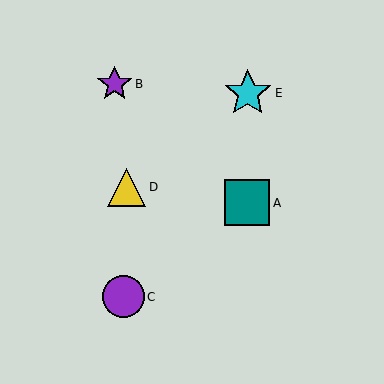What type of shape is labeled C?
Shape C is a purple circle.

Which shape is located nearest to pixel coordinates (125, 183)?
The yellow triangle (labeled D) at (127, 187) is nearest to that location.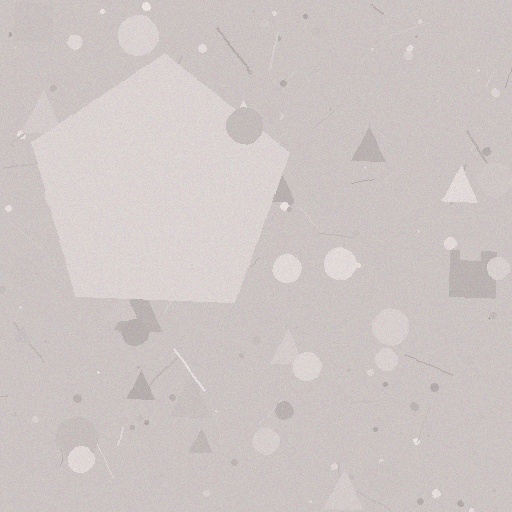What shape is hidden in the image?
A pentagon is hidden in the image.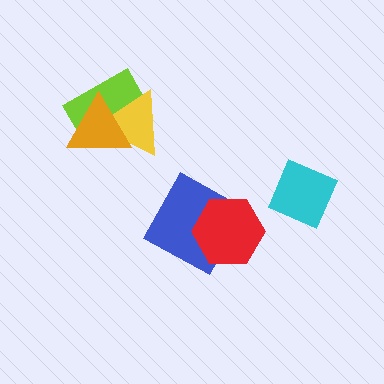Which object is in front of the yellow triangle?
The orange triangle is in front of the yellow triangle.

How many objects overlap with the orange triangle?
2 objects overlap with the orange triangle.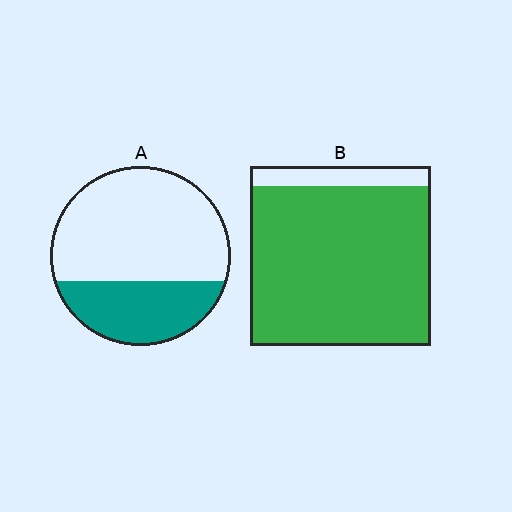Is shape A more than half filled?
No.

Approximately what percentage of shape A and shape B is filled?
A is approximately 35% and B is approximately 90%.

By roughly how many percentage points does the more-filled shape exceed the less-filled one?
By roughly 55 percentage points (B over A).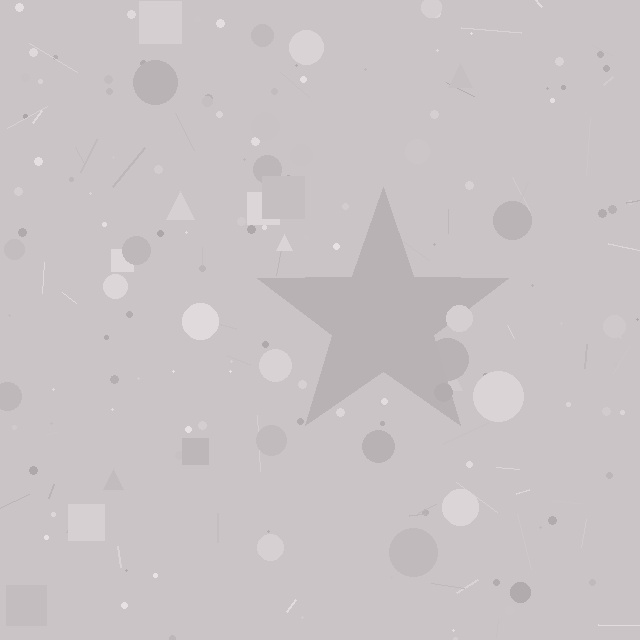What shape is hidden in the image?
A star is hidden in the image.